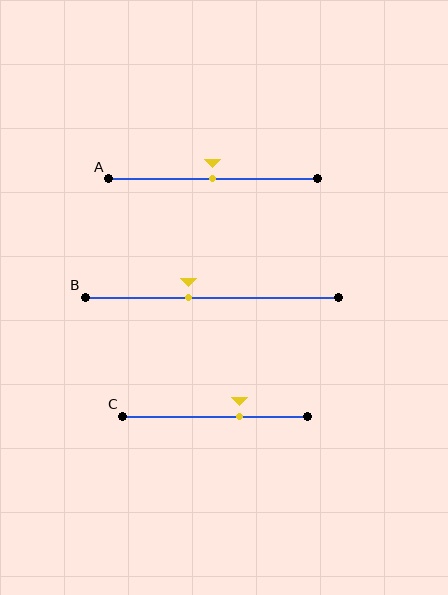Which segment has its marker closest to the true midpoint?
Segment A has its marker closest to the true midpoint.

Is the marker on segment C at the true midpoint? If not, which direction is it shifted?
No, the marker on segment C is shifted to the right by about 13% of the segment length.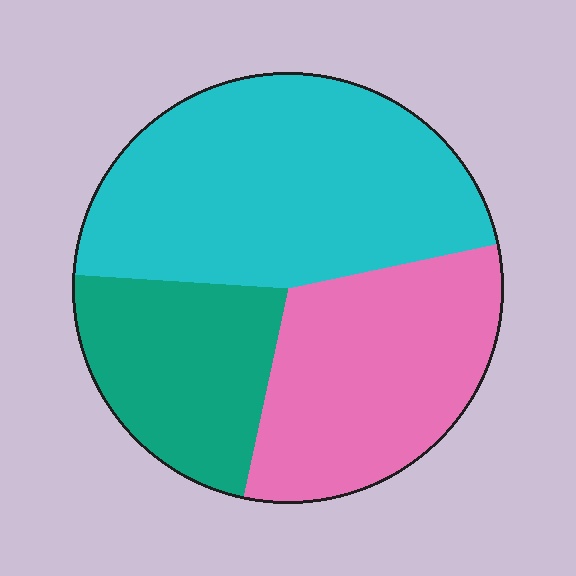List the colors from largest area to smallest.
From largest to smallest: cyan, pink, teal.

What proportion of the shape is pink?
Pink takes up between a sixth and a third of the shape.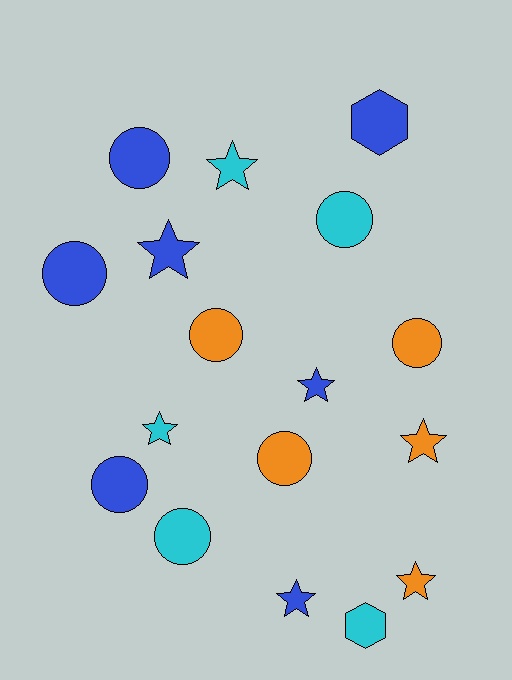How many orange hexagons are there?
There are no orange hexagons.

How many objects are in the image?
There are 17 objects.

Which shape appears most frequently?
Circle, with 8 objects.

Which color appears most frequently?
Blue, with 7 objects.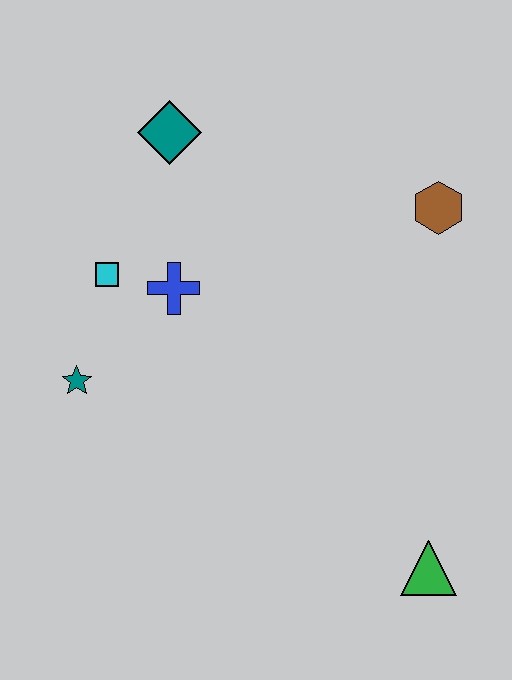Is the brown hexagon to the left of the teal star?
No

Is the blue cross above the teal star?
Yes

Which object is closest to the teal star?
The cyan square is closest to the teal star.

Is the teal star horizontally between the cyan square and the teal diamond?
No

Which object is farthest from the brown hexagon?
The teal star is farthest from the brown hexagon.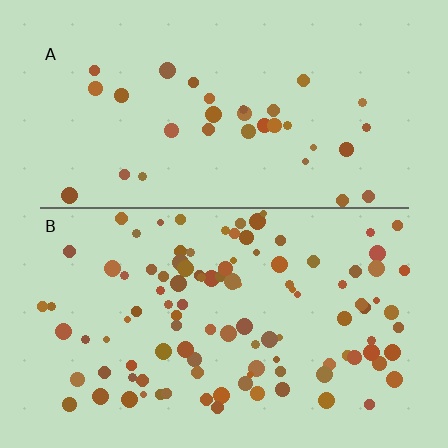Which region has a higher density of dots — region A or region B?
B (the bottom).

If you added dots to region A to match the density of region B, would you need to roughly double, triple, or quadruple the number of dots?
Approximately triple.